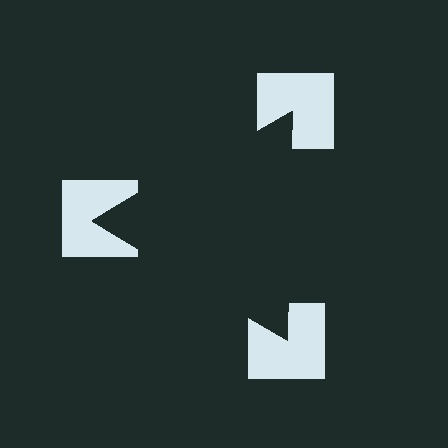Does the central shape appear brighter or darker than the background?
It typically appears slightly darker than the background, even though no actual brightness change is drawn.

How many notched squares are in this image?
There are 3 — one at each vertex of the illusory triangle.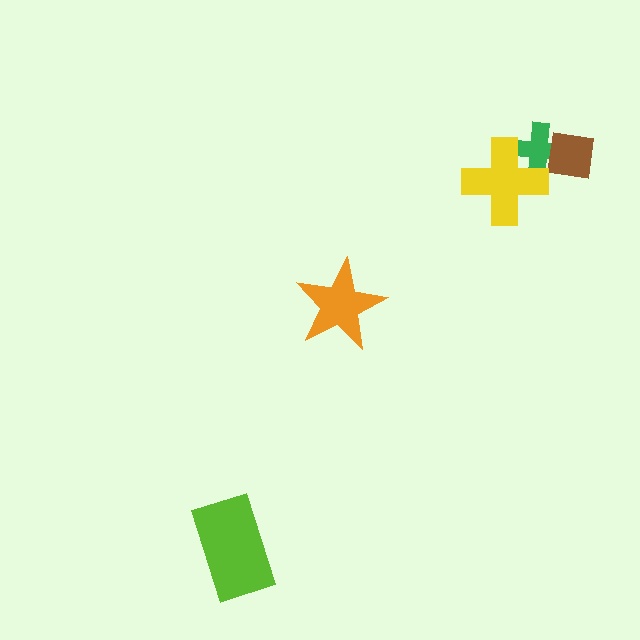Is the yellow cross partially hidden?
No, no other shape covers it.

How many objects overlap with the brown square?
1 object overlaps with the brown square.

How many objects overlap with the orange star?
0 objects overlap with the orange star.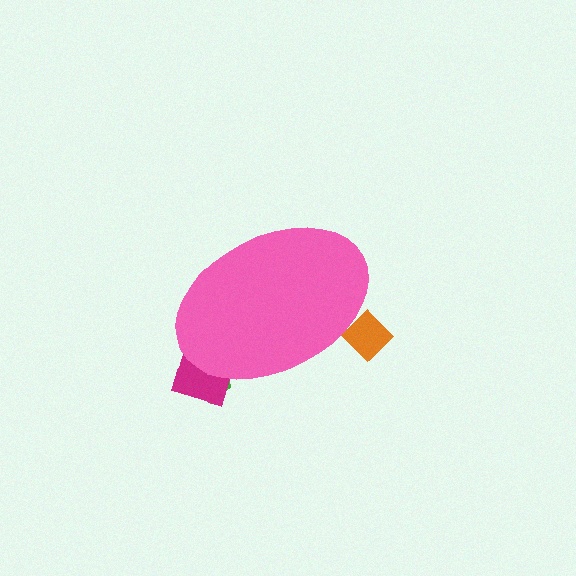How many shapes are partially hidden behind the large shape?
3 shapes are partially hidden.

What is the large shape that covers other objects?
A pink ellipse.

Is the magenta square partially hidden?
Yes, the magenta square is partially hidden behind the pink ellipse.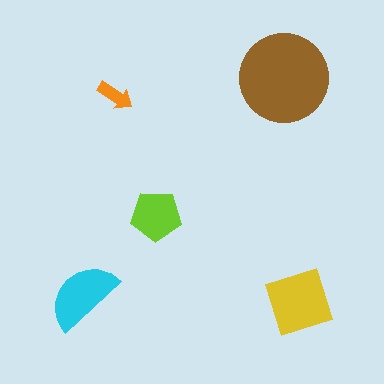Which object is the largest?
The brown circle.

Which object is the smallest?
The orange arrow.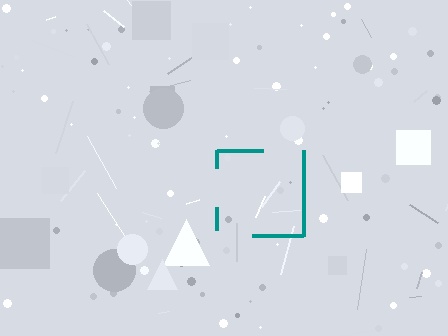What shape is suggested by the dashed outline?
The dashed outline suggests a square.